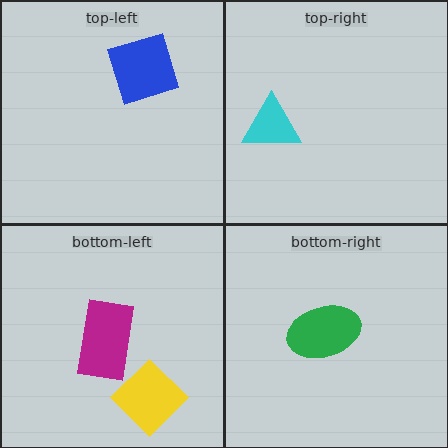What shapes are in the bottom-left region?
The magenta rectangle, the yellow diamond.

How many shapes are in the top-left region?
1.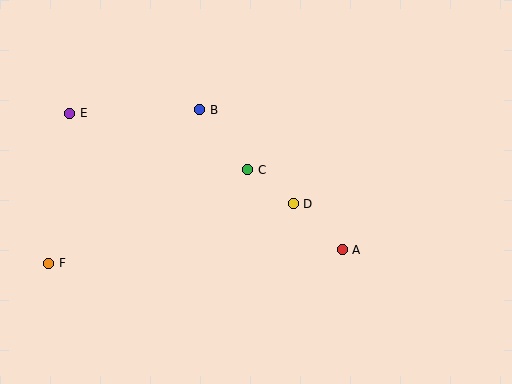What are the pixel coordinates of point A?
Point A is at (342, 250).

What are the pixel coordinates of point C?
Point C is at (248, 170).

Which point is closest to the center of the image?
Point C at (248, 170) is closest to the center.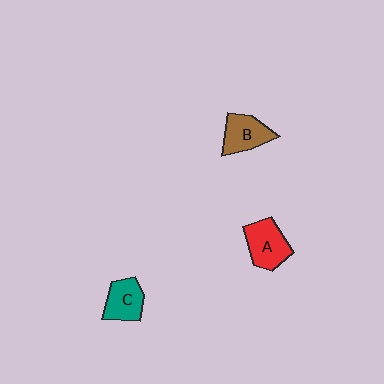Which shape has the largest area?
Shape A (red).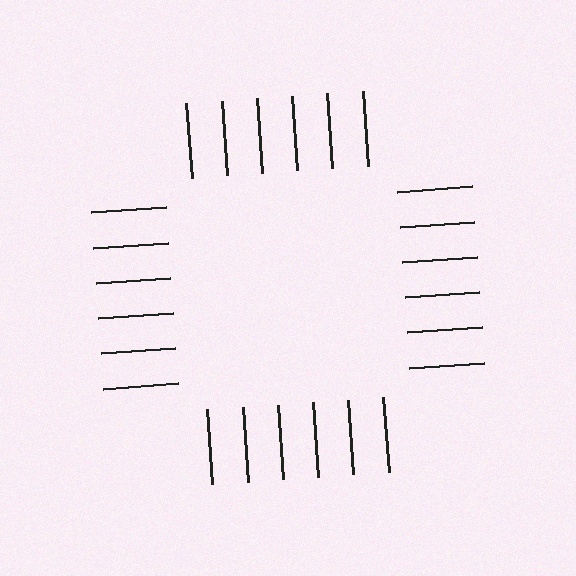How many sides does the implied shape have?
4 sides — the line-ends trace a square.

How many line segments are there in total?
24 — 6 along each of the 4 edges.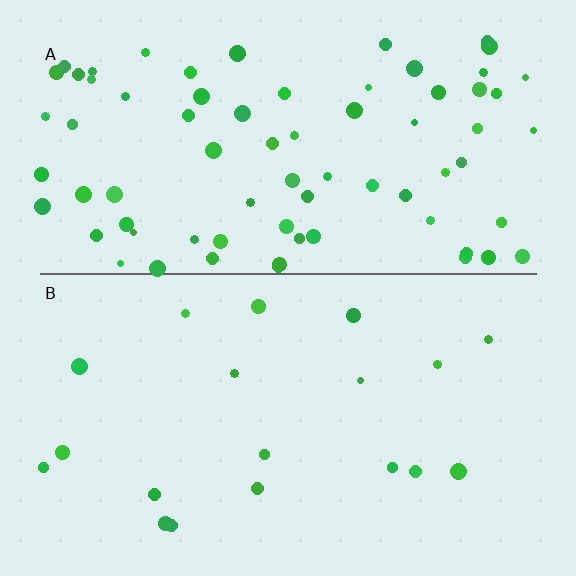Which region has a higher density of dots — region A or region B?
A (the top).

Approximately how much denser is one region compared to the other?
Approximately 3.7× — region A over region B.